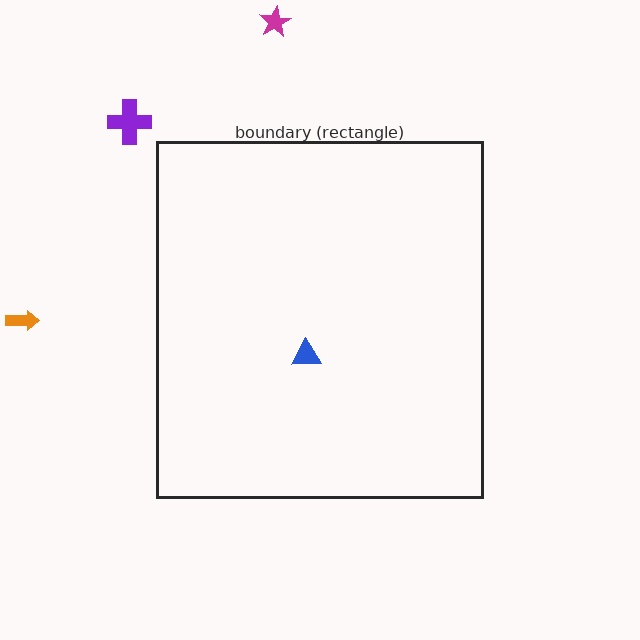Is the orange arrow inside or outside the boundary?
Outside.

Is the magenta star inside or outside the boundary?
Outside.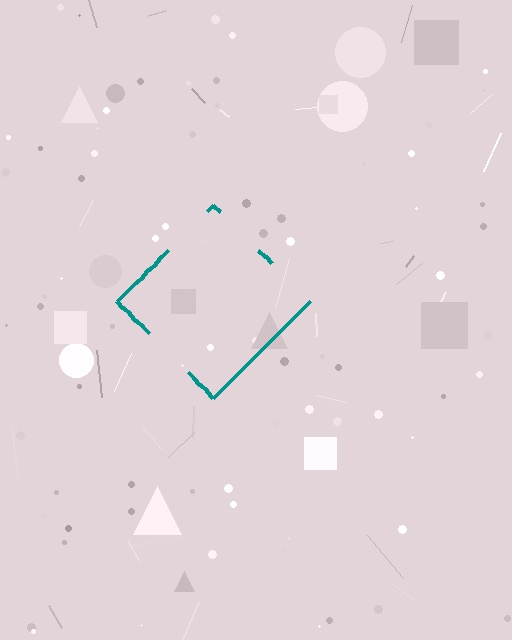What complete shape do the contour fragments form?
The contour fragments form a diamond.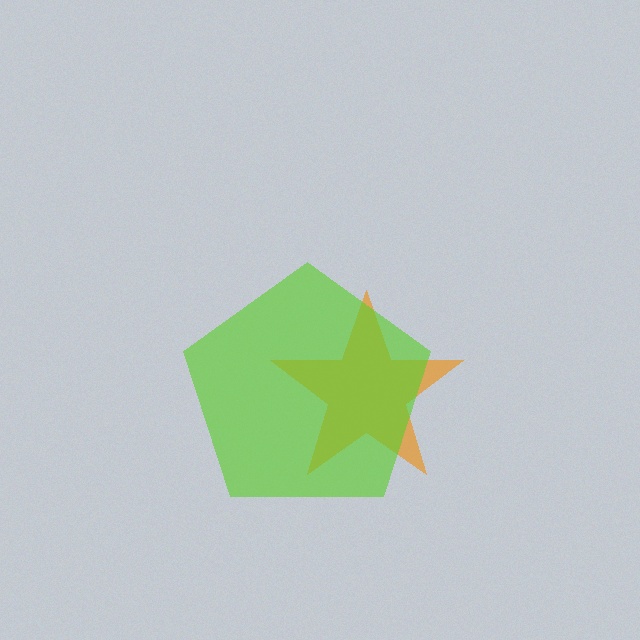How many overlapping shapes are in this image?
There are 2 overlapping shapes in the image.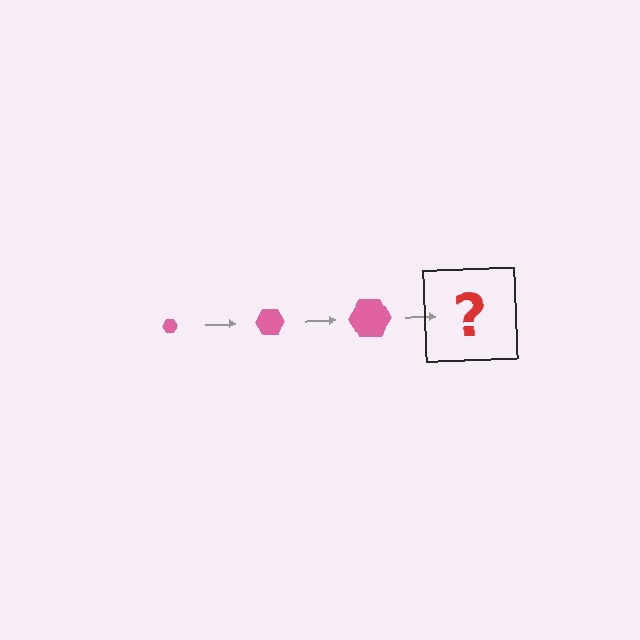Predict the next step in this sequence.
The next step is a pink hexagon, larger than the previous one.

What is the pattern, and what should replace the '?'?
The pattern is that the hexagon gets progressively larger each step. The '?' should be a pink hexagon, larger than the previous one.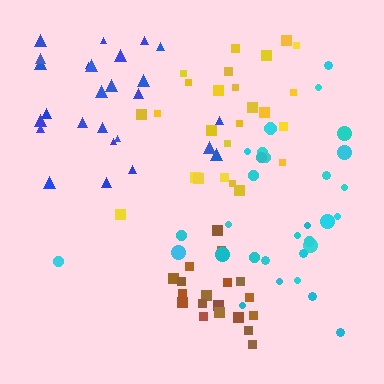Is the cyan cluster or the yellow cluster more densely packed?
Yellow.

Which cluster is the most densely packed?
Brown.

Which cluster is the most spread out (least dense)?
Blue.